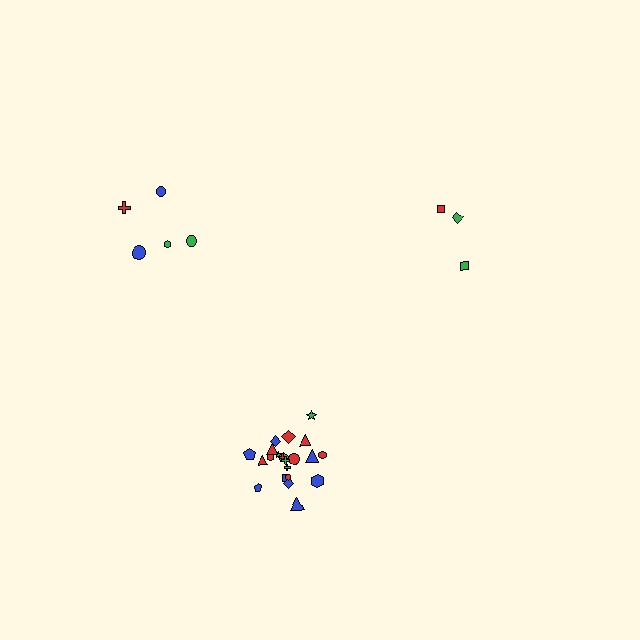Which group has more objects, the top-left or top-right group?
The top-left group.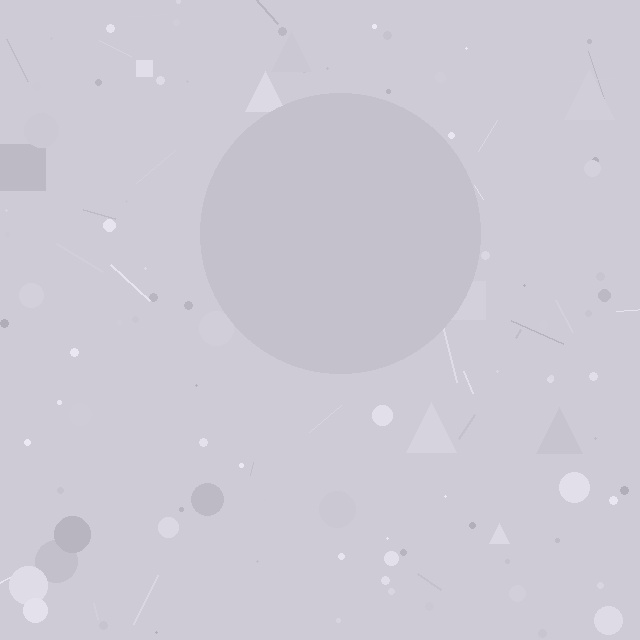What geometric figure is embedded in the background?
A circle is embedded in the background.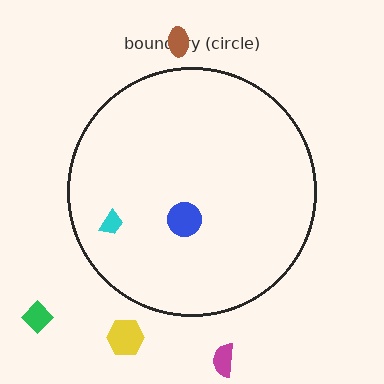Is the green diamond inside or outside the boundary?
Outside.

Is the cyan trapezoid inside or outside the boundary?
Inside.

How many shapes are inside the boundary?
2 inside, 4 outside.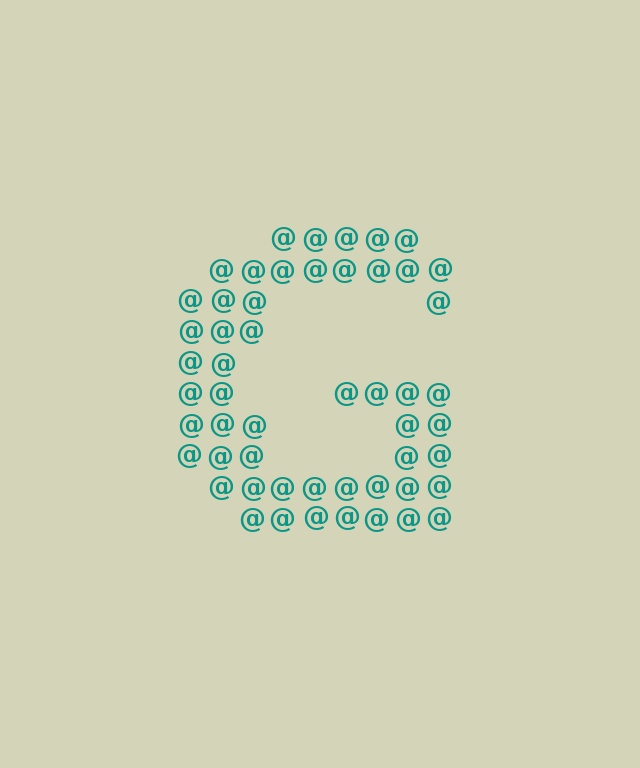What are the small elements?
The small elements are at signs.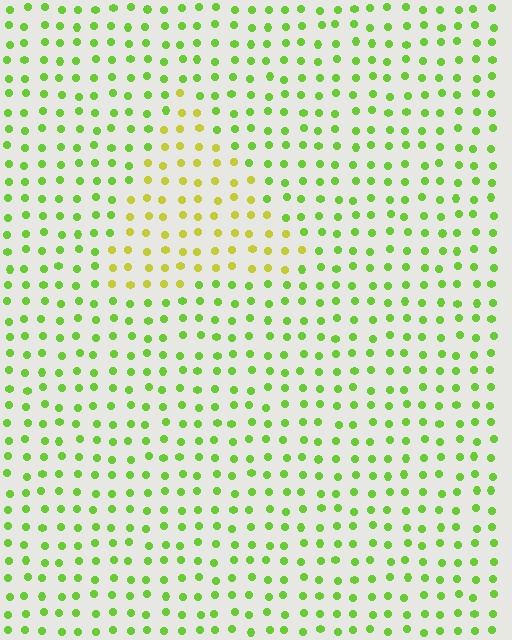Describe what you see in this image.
The image is filled with small lime elements in a uniform arrangement. A triangle-shaped region is visible where the elements are tinted to a slightly different hue, forming a subtle color boundary.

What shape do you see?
I see a triangle.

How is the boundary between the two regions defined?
The boundary is defined purely by a slight shift in hue (about 36 degrees). Spacing, size, and orientation are identical on both sides.